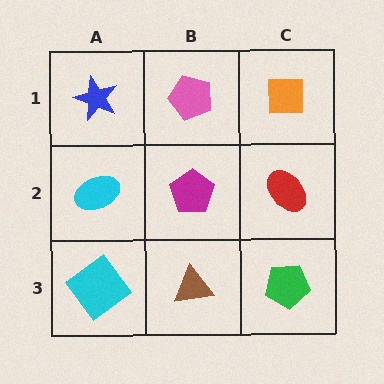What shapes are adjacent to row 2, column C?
An orange square (row 1, column C), a green pentagon (row 3, column C), a magenta pentagon (row 2, column B).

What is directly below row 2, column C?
A green pentagon.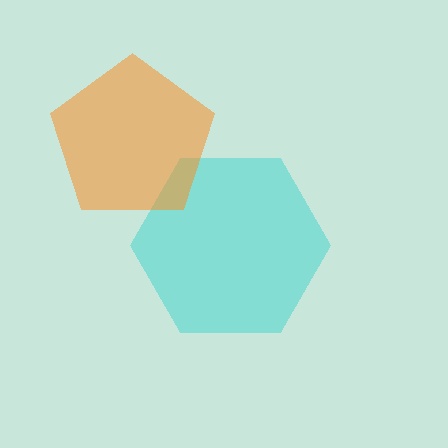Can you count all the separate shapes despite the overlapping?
Yes, there are 2 separate shapes.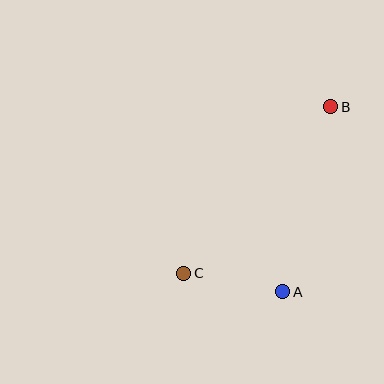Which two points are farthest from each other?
Points B and C are farthest from each other.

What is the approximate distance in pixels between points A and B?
The distance between A and B is approximately 191 pixels.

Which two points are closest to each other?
Points A and C are closest to each other.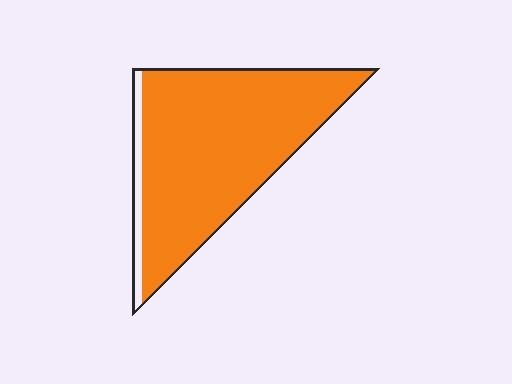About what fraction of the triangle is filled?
About nine tenths (9/10).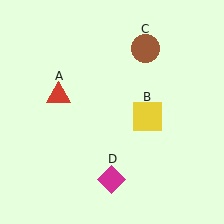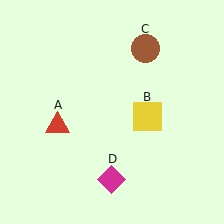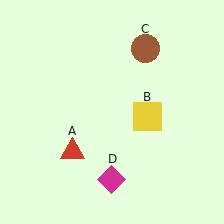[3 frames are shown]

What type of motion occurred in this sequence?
The red triangle (object A) rotated counterclockwise around the center of the scene.